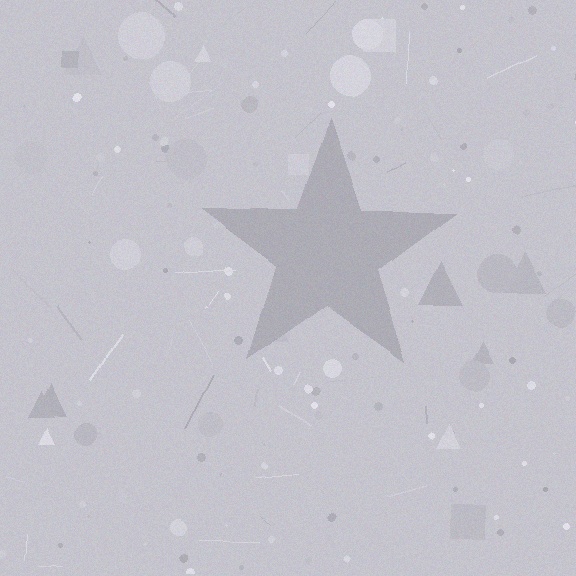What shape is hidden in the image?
A star is hidden in the image.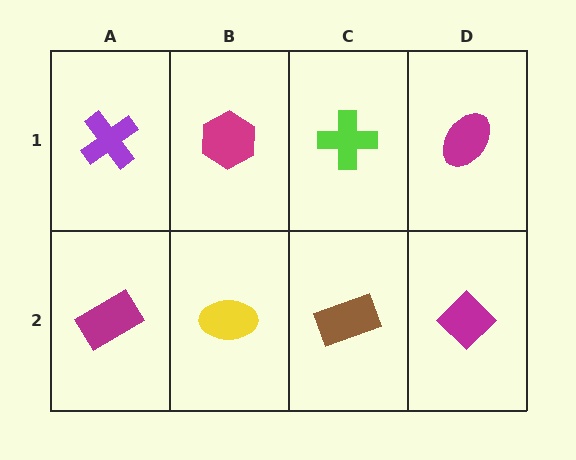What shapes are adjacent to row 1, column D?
A magenta diamond (row 2, column D), a lime cross (row 1, column C).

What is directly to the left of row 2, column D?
A brown rectangle.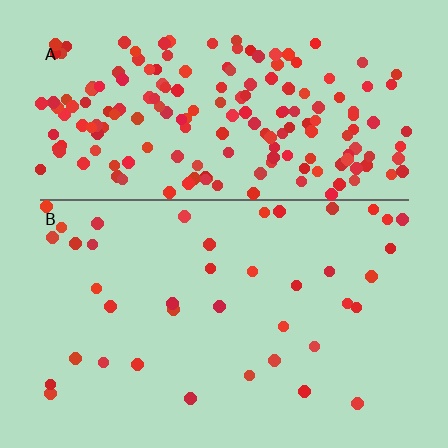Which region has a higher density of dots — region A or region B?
A (the top).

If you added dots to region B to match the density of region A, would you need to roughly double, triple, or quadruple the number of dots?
Approximately quadruple.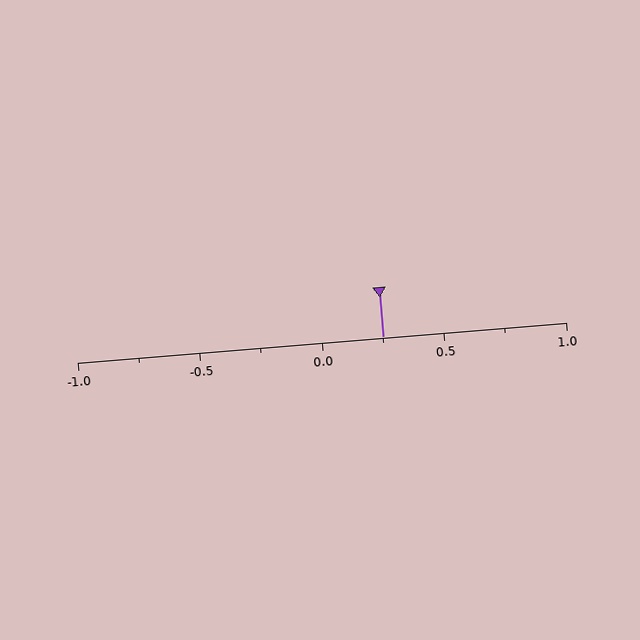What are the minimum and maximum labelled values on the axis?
The axis runs from -1.0 to 1.0.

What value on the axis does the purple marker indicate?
The marker indicates approximately 0.25.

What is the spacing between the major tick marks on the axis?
The major ticks are spaced 0.5 apart.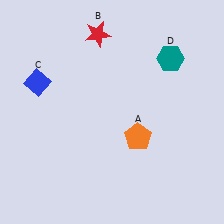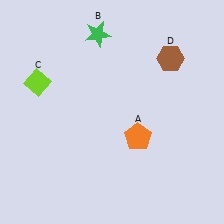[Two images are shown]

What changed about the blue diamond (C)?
In Image 1, C is blue. In Image 2, it changed to lime.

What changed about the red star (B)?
In Image 1, B is red. In Image 2, it changed to green.